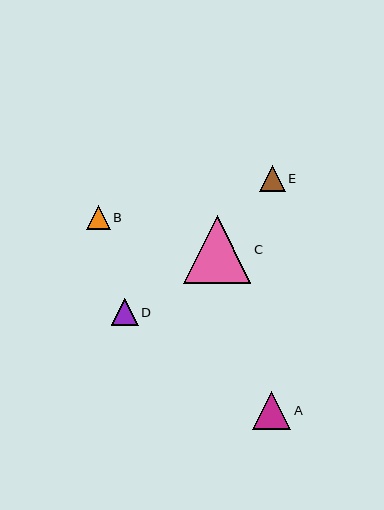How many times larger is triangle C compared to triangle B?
Triangle C is approximately 2.8 times the size of triangle B.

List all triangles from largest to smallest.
From largest to smallest: C, A, D, E, B.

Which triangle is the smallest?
Triangle B is the smallest with a size of approximately 24 pixels.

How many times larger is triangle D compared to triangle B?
Triangle D is approximately 1.1 times the size of triangle B.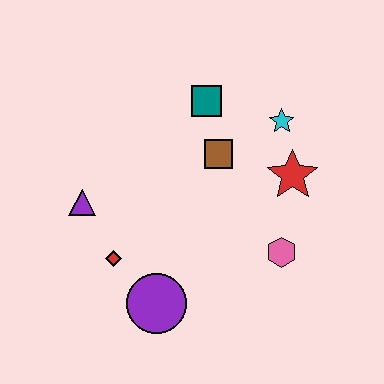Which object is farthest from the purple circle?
The cyan star is farthest from the purple circle.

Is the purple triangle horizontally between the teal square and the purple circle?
No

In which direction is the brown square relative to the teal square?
The brown square is below the teal square.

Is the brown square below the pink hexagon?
No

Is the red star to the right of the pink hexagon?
Yes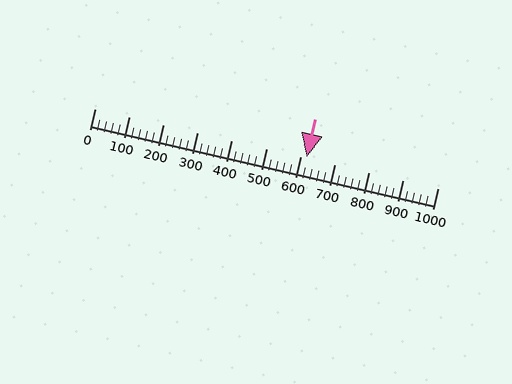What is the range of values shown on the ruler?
The ruler shows values from 0 to 1000.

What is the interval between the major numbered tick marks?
The major tick marks are spaced 100 units apart.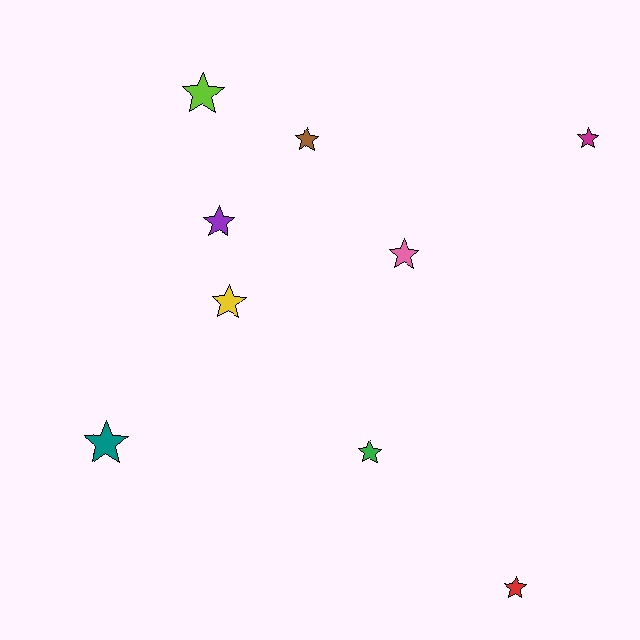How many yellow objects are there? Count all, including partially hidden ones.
There is 1 yellow object.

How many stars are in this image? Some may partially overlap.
There are 9 stars.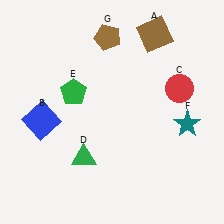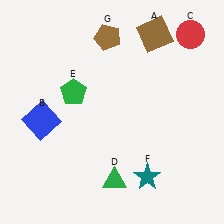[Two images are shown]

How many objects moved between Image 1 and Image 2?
3 objects moved between the two images.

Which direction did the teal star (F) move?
The teal star (F) moved down.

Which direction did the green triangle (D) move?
The green triangle (D) moved right.